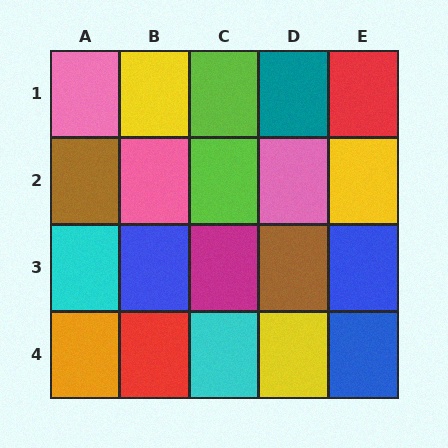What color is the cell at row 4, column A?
Orange.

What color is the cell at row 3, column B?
Blue.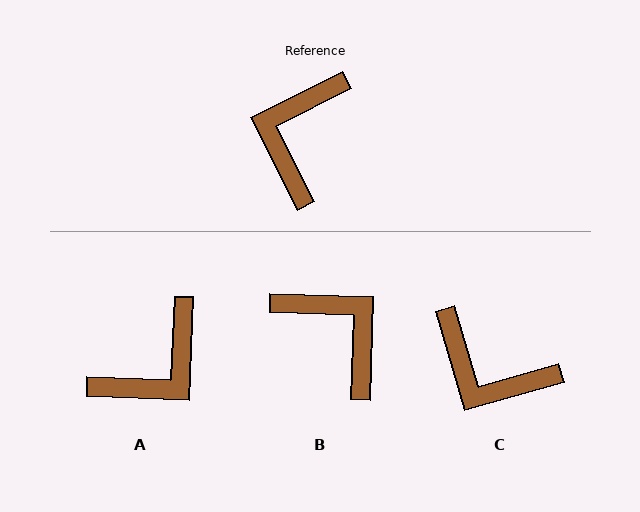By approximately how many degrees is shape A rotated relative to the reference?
Approximately 151 degrees counter-clockwise.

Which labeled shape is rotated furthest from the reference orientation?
A, about 151 degrees away.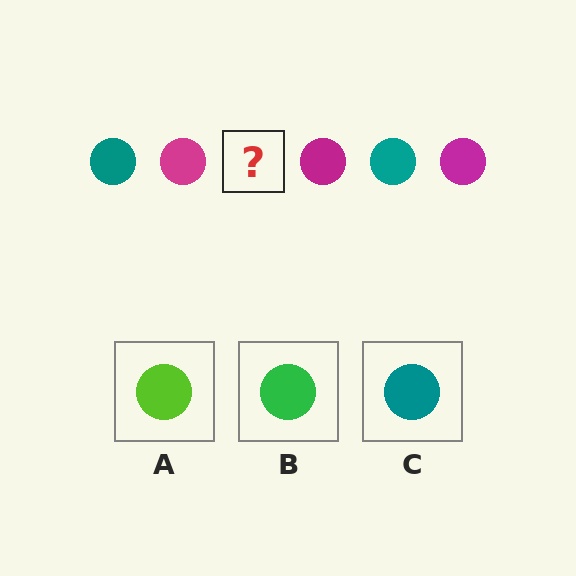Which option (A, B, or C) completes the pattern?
C.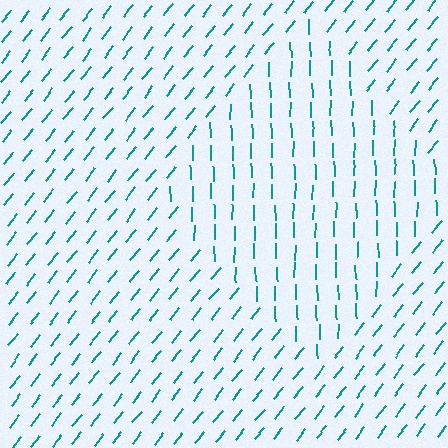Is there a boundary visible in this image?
Yes, there is a texture boundary formed by a change in line orientation.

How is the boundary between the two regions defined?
The boundary is defined purely by a change in line orientation (approximately 38 degrees difference). All lines are the same color and thickness.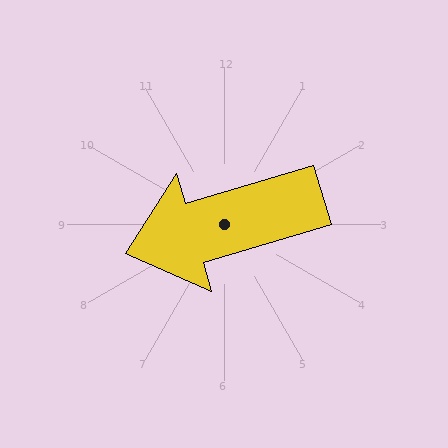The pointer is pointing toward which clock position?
Roughly 8 o'clock.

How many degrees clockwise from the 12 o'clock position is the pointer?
Approximately 253 degrees.